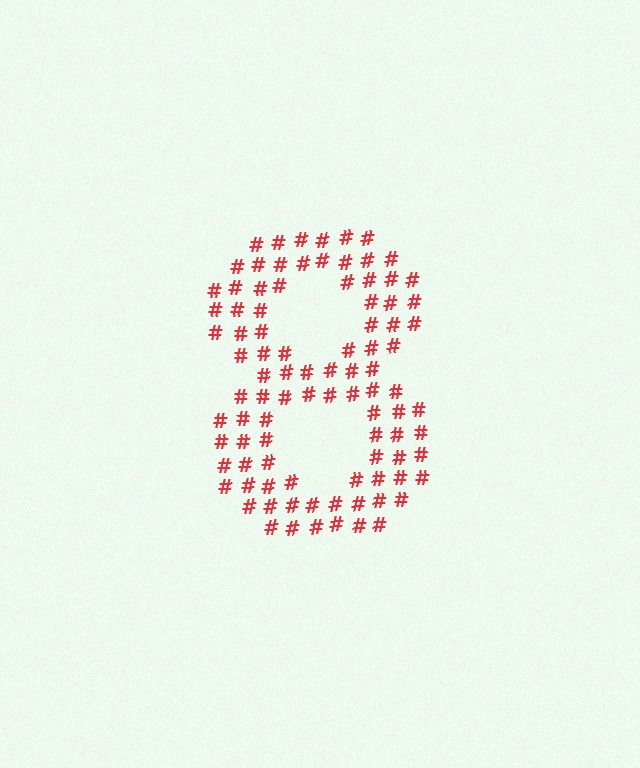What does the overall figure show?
The overall figure shows the digit 8.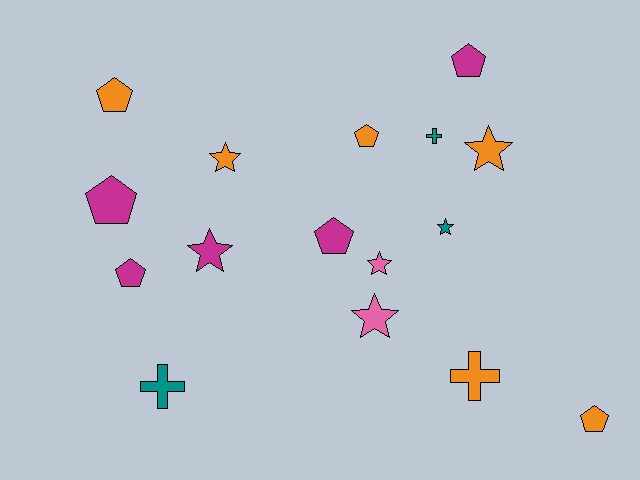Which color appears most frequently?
Orange, with 6 objects.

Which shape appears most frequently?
Pentagon, with 7 objects.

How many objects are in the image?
There are 16 objects.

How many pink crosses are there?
There are no pink crosses.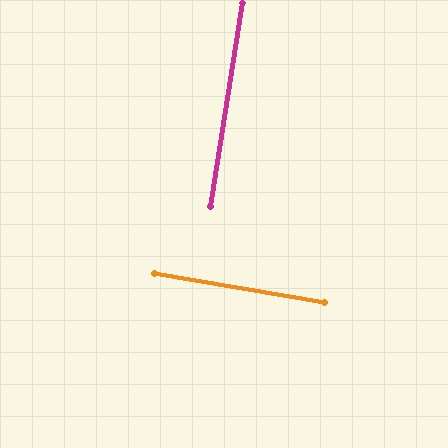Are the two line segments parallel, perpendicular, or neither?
Perpendicular — they meet at approximately 89°.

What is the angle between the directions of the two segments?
Approximately 89 degrees.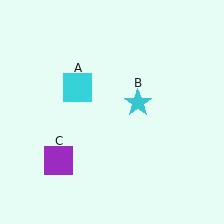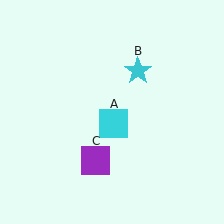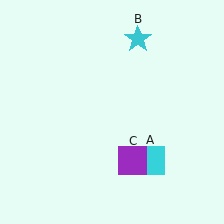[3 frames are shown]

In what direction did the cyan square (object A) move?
The cyan square (object A) moved down and to the right.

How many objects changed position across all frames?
3 objects changed position: cyan square (object A), cyan star (object B), purple square (object C).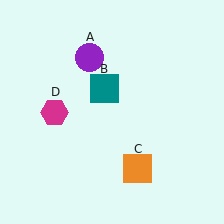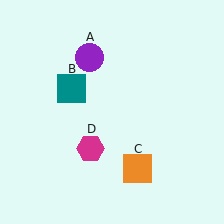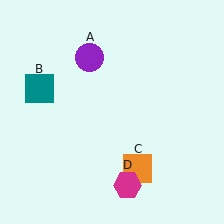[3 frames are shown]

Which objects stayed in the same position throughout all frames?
Purple circle (object A) and orange square (object C) remained stationary.